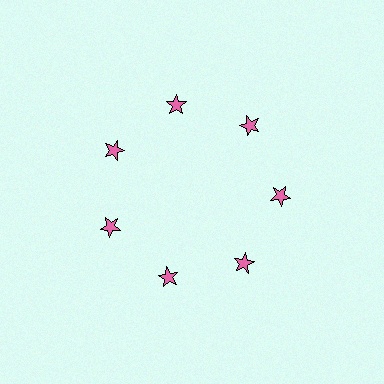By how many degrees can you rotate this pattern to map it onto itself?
The pattern maps onto itself every 51 degrees of rotation.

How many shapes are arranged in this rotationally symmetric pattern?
There are 7 shapes, arranged in 7 groups of 1.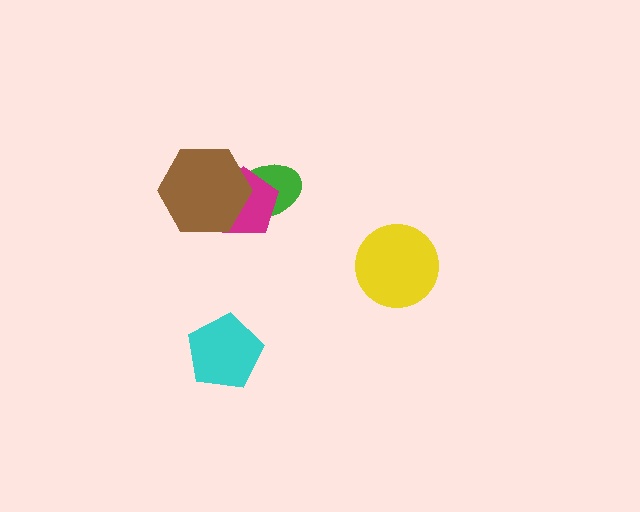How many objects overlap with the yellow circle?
0 objects overlap with the yellow circle.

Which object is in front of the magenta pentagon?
The brown hexagon is in front of the magenta pentagon.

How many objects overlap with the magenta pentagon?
2 objects overlap with the magenta pentagon.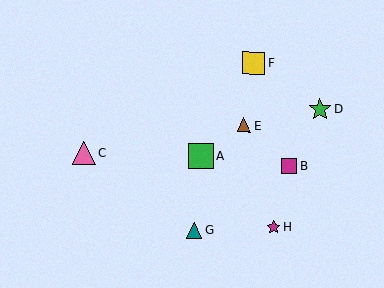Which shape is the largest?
The green square (labeled A) is the largest.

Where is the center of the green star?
The center of the green star is at (320, 109).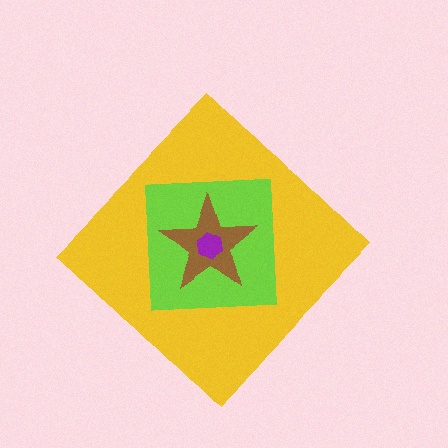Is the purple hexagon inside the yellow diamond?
Yes.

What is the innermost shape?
The purple hexagon.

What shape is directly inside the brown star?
The purple hexagon.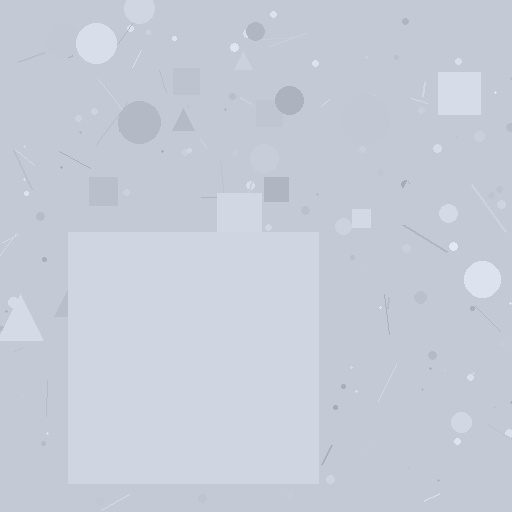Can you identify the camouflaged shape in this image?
The camouflaged shape is a square.